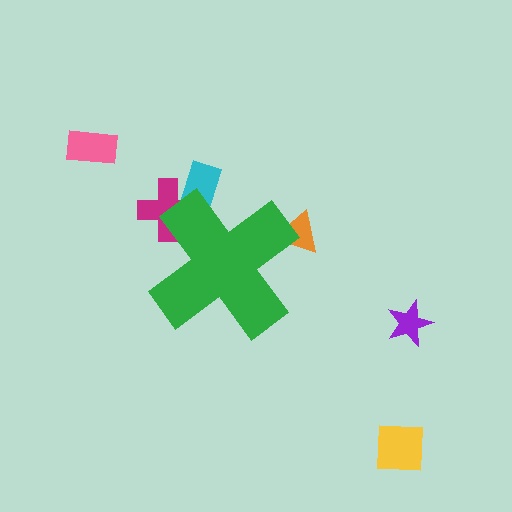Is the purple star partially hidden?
No, the purple star is fully visible.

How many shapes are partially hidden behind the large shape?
3 shapes are partially hidden.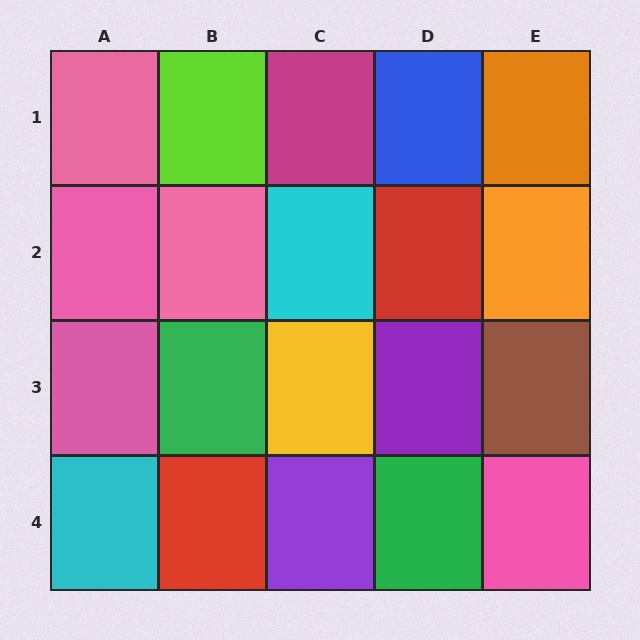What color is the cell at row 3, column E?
Brown.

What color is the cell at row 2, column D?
Red.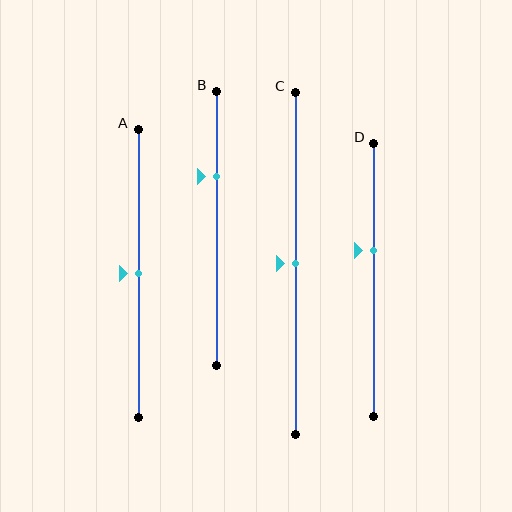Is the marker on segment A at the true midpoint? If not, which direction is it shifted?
Yes, the marker on segment A is at the true midpoint.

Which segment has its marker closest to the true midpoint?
Segment A has its marker closest to the true midpoint.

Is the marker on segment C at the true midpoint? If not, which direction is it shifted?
Yes, the marker on segment C is at the true midpoint.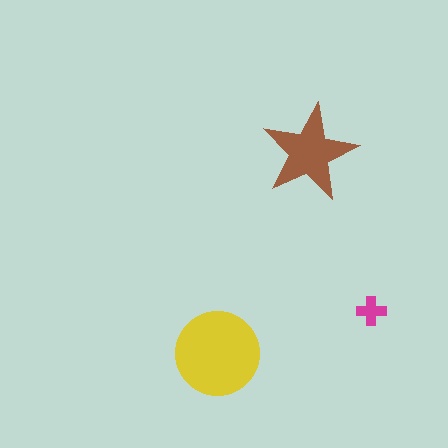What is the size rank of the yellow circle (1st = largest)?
1st.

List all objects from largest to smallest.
The yellow circle, the brown star, the magenta cross.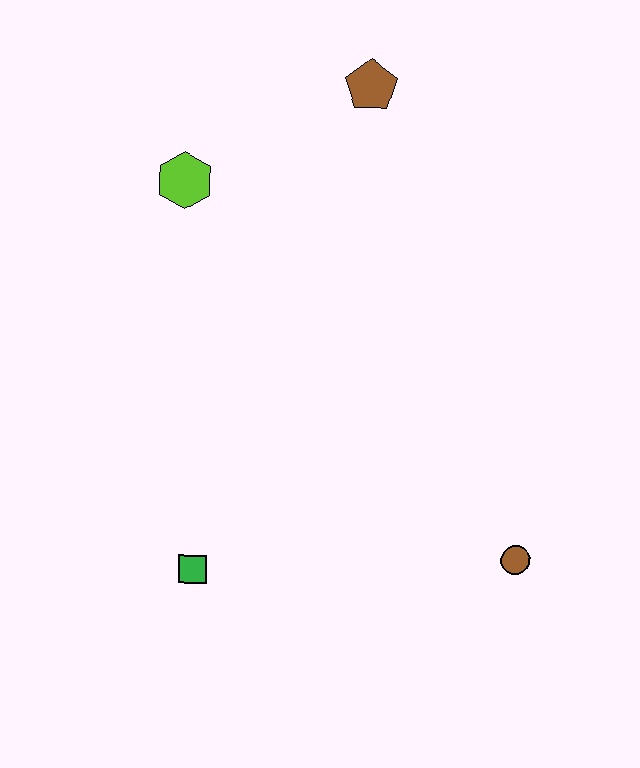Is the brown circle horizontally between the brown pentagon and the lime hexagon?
No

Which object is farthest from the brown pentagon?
The green square is farthest from the brown pentagon.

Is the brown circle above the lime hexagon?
No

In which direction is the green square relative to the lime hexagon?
The green square is below the lime hexagon.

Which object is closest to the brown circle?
The green square is closest to the brown circle.